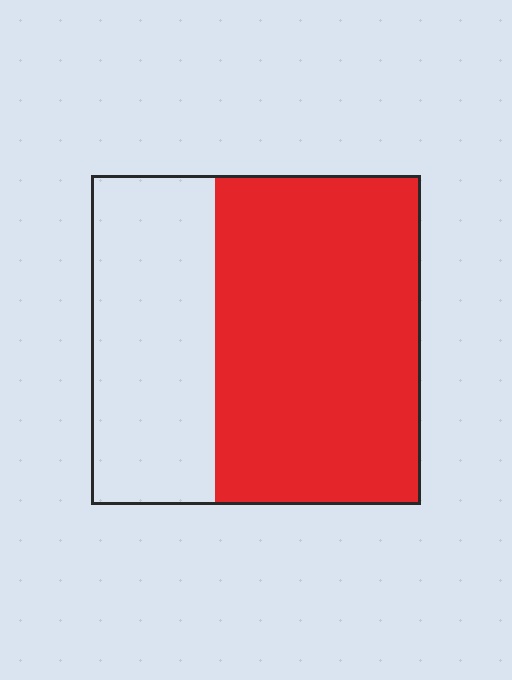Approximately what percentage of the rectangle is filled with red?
Approximately 60%.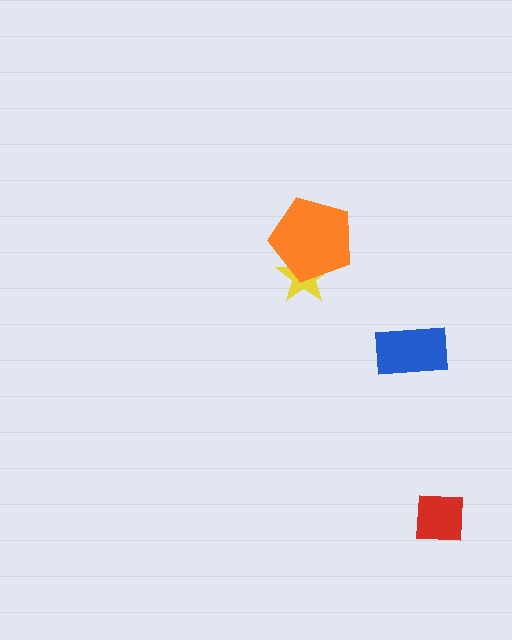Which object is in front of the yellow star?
The orange pentagon is in front of the yellow star.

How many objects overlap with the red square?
0 objects overlap with the red square.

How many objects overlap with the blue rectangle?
0 objects overlap with the blue rectangle.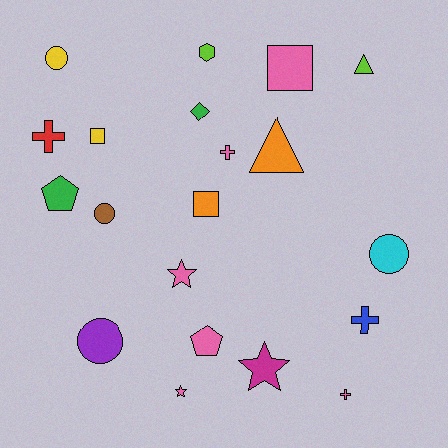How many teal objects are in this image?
There are no teal objects.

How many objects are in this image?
There are 20 objects.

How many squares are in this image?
There are 3 squares.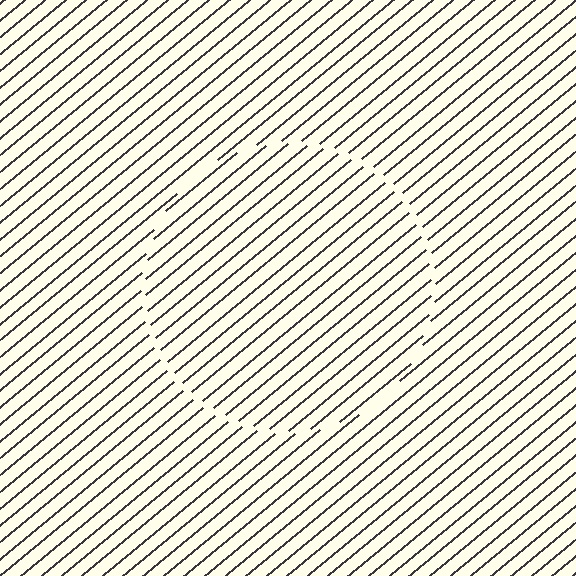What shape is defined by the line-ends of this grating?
An illusory circle. The interior of the shape contains the same grating, shifted by half a period — the contour is defined by the phase discontinuity where line-ends from the inner and outer gratings abut.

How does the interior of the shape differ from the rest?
The interior of the shape contains the same grating, shifted by half a period — the contour is defined by the phase discontinuity where line-ends from the inner and outer gratings abut.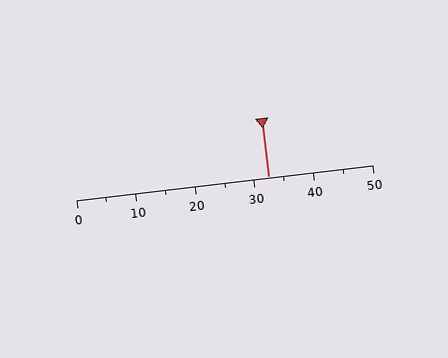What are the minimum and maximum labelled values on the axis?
The axis runs from 0 to 50.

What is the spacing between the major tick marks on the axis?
The major ticks are spaced 10 apart.